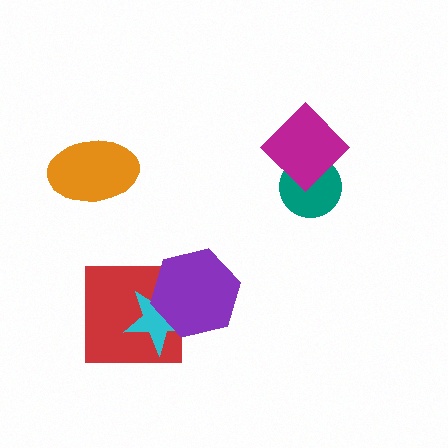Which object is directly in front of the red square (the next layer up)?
The cyan star is directly in front of the red square.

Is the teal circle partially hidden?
Yes, it is partially covered by another shape.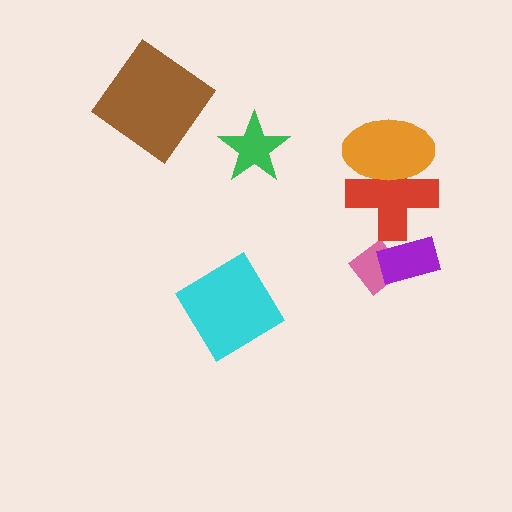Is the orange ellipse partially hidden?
No, no other shape covers it.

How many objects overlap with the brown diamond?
0 objects overlap with the brown diamond.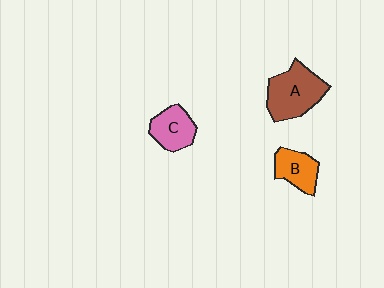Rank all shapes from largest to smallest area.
From largest to smallest: A (brown), C (pink), B (orange).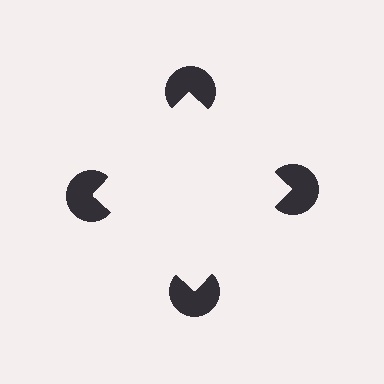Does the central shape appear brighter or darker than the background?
It typically appears slightly brighter than the background, even though no actual brightness change is drawn.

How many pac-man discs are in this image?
There are 4 — one at each vertex of the illusory square.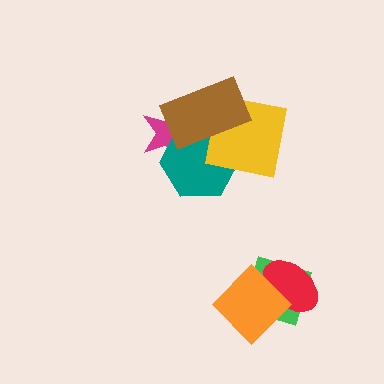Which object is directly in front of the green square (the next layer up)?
The red ellipse is directly in front of the green square.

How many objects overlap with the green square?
2 objects overlap with the green square.